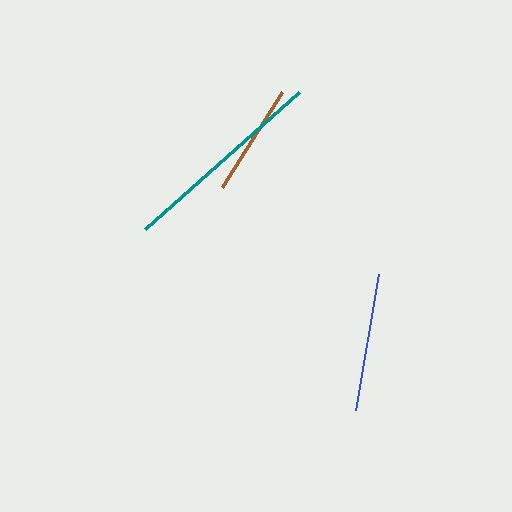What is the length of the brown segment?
The brown segment is approximately 113 pixels long.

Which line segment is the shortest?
The brown line is the shortest at approximately 113 pixels.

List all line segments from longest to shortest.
From longest to shortest: teal, blue, brown.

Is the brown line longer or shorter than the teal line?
The teal line is longer than the brown line.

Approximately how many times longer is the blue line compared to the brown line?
The blue line is approximately 1.2 times the length of the brown line.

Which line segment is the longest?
The teal line is the longest at approximately 206 pixels.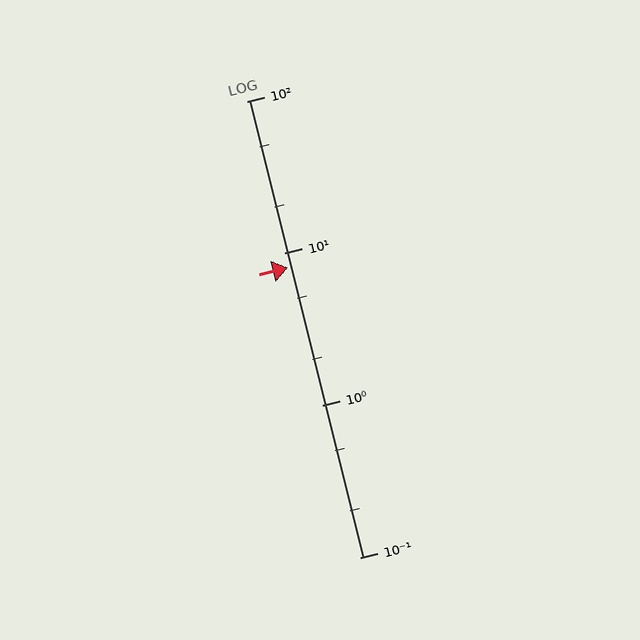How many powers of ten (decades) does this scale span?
The scale spans 3 decades, from 0.1 to 100.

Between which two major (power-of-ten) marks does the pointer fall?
The pointer is between 1 and 10.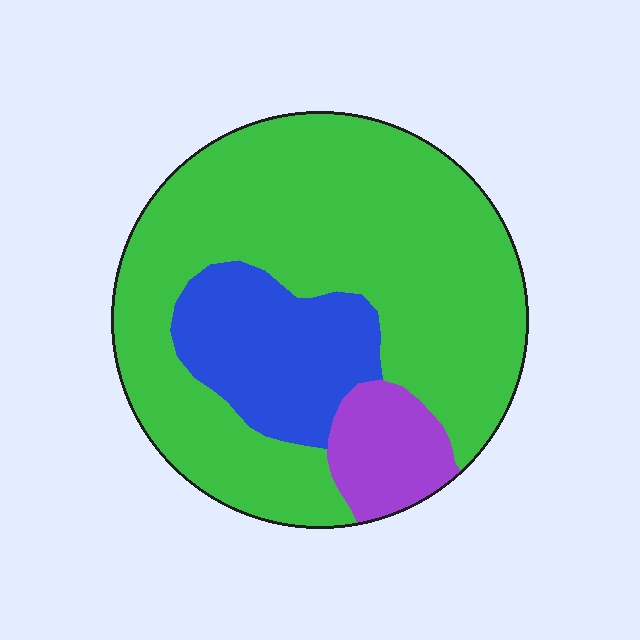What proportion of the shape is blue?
Blue takes up less than a quarter of the shape.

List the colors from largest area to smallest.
From largest to smallest: green, blue, purple.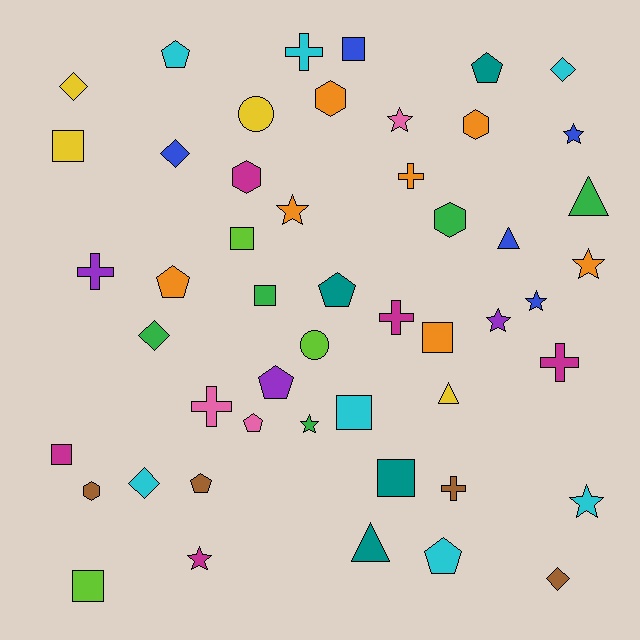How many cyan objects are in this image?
There are 7 cyan objects.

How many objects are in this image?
There are 50 objects.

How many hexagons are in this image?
There are 5 hexagons.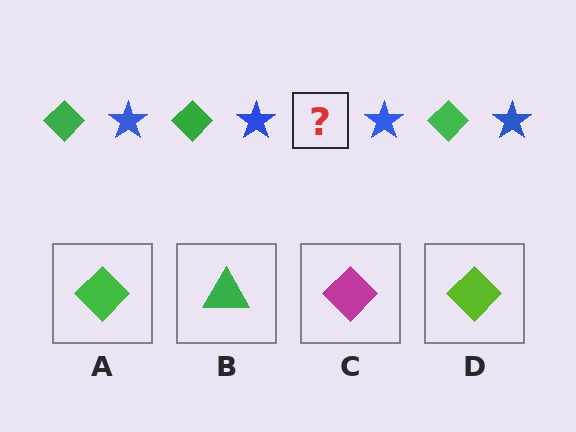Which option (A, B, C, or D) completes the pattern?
A.